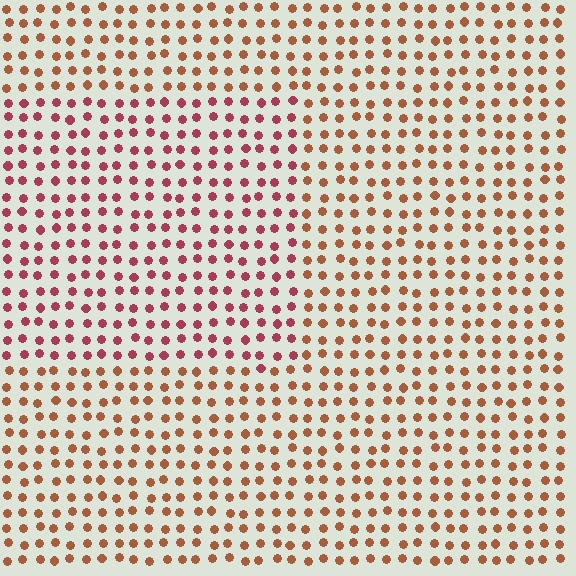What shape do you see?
I see a rectangle.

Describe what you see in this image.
The image is filled with small brown elements in a uniform arrangement. A rectangle-shaped region is visible where the elements are tinted to a slightly different hue, forming a subtle color boundary.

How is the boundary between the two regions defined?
The boundary is defined purely by a slight shift in hue (about 32 degrees). Spacing, size, and orientation are identical on both sides.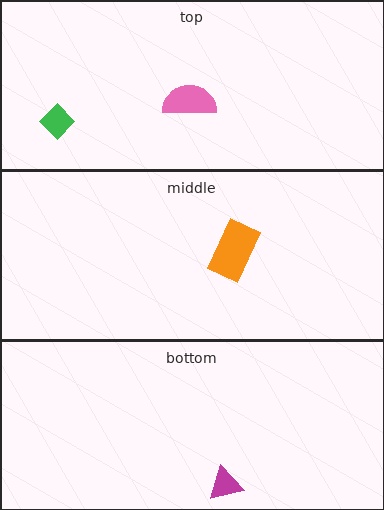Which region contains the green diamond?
The top region.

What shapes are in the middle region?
The orange rectangle.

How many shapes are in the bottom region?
1.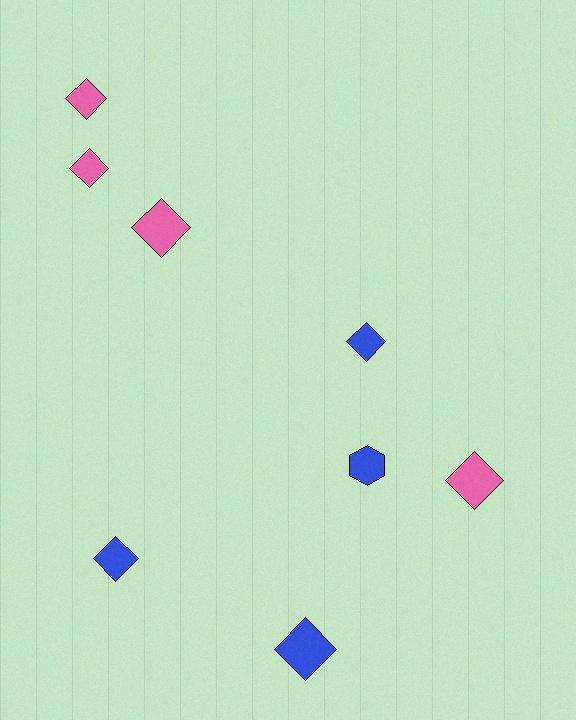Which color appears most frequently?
Blue, with 4 objects.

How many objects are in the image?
There are 8 objects.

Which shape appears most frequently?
Diamond, with 7 objects.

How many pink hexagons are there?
There are no pink hexagons.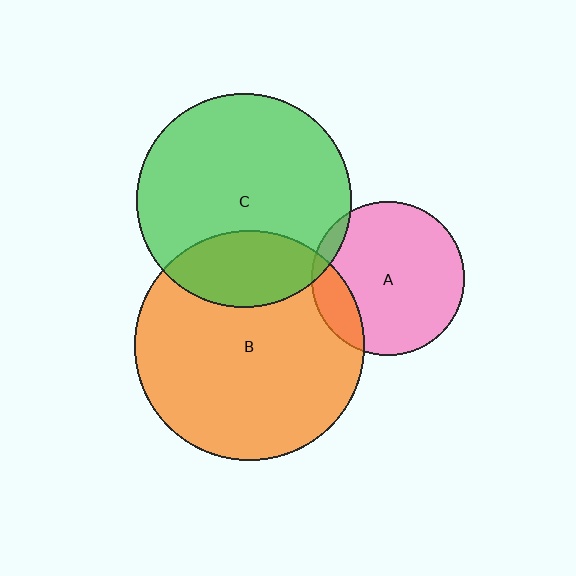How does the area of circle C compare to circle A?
Approximately 1.9 times.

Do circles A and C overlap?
Yes.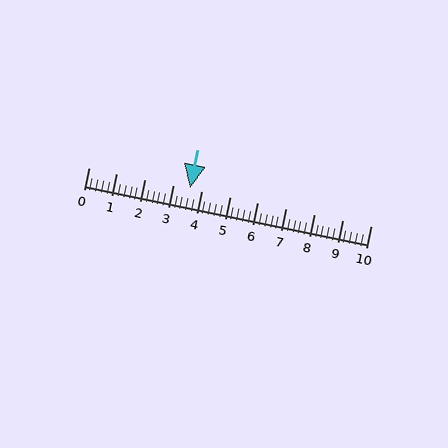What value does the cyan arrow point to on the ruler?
The cyan arrow points to approximately 3.6.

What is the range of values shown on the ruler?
The ruler shows values from 0 to 10.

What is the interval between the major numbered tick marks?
The major tick marks are spaced 1 units apart.